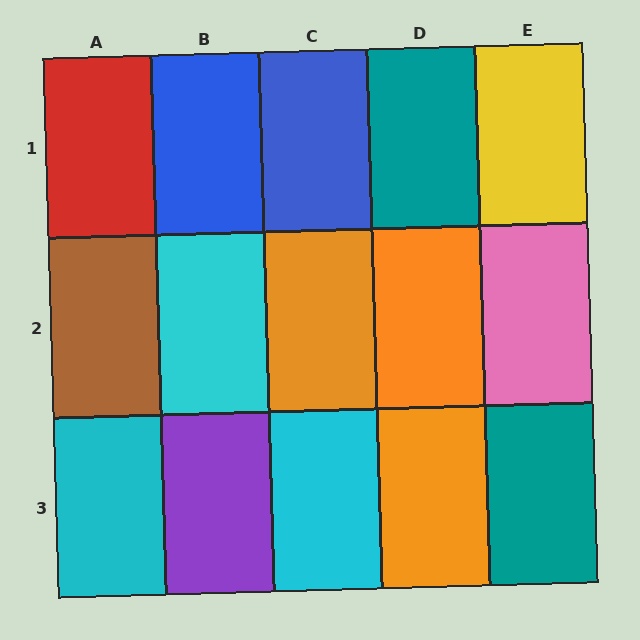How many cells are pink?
1 cell is pink.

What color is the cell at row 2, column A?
Brown.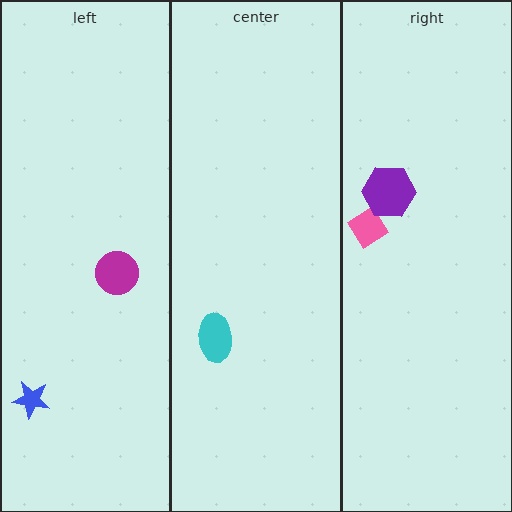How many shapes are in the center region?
1.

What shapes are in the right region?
The pink diamond, the purple hexagon.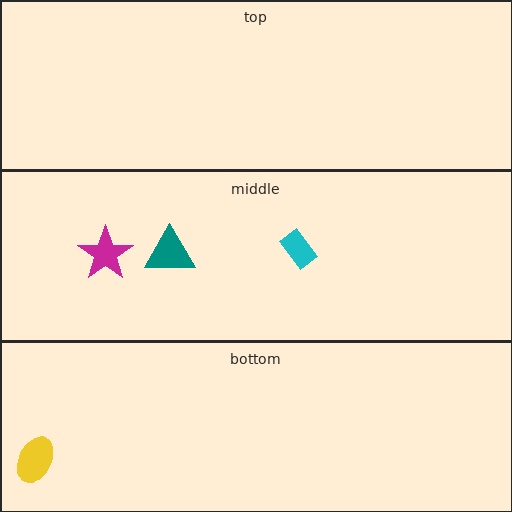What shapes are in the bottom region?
The yellow ellipse.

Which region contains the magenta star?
The middle region.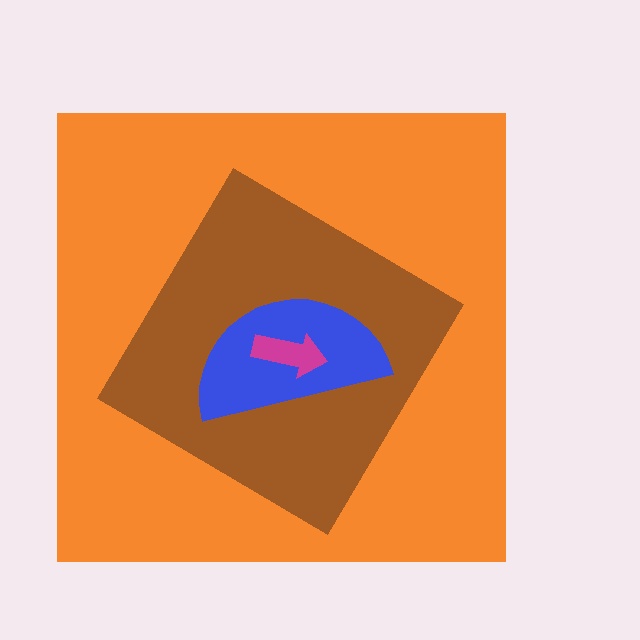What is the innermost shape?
The magenta arrow.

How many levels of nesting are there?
4.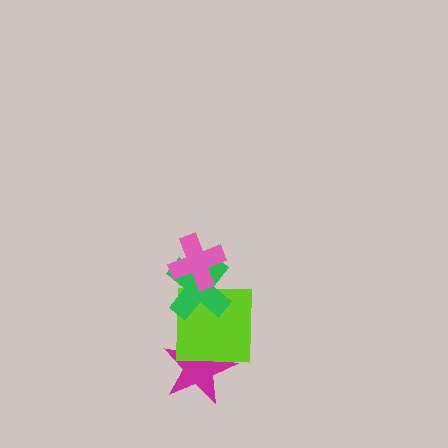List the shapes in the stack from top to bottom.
From top to bottom: the pink cross, the green cross, the lime square, the magenta star.